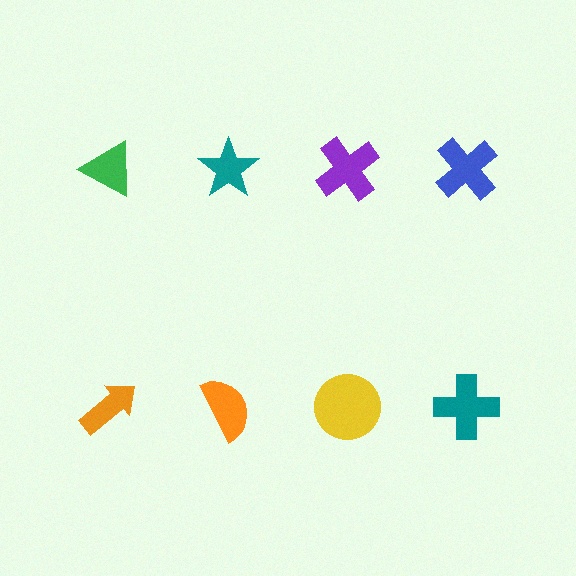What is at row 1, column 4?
A blue cross.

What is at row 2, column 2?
An orange semicircle.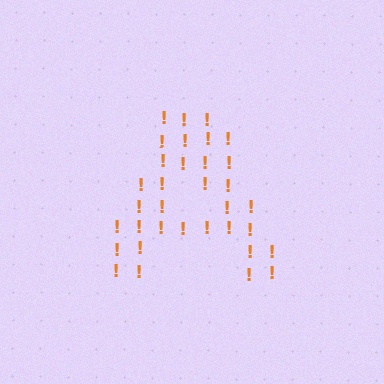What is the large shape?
The large shape is the letter A.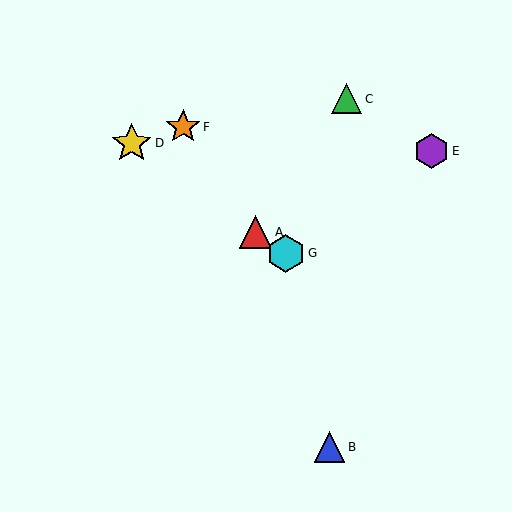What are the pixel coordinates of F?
Object F is at (183, 127).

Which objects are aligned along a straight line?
Objects A, D, G are aligned along a straight line.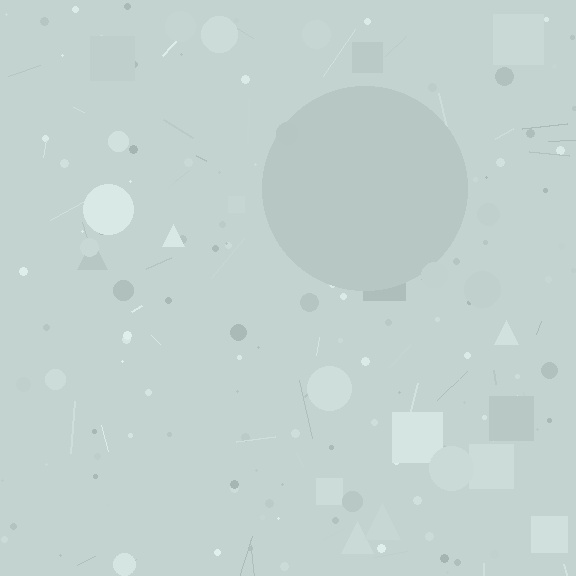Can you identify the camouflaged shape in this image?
The camouflaged shape is a circle.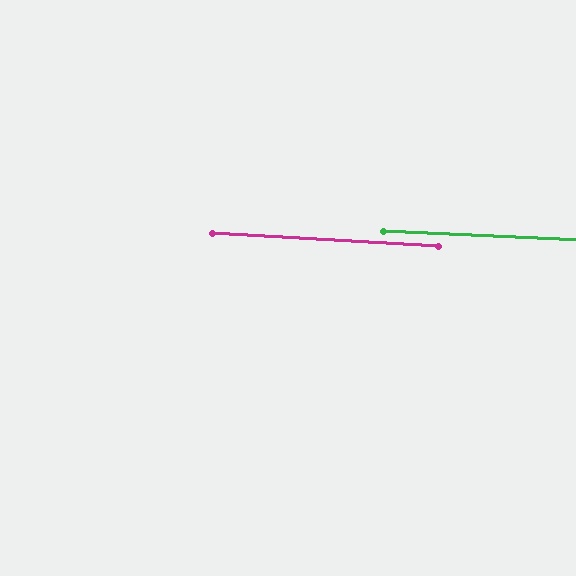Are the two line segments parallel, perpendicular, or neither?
Parallel — their directions differ by only 0.8°.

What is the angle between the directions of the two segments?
Approximately 1 degree.